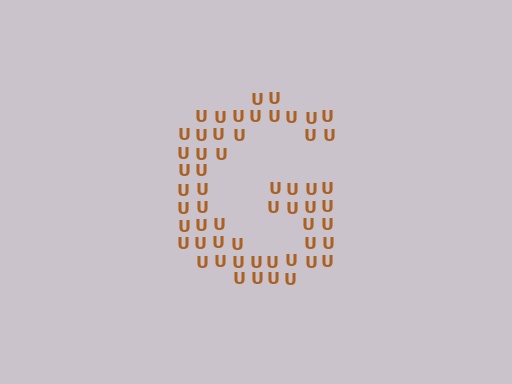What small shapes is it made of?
It is made of small letter U's.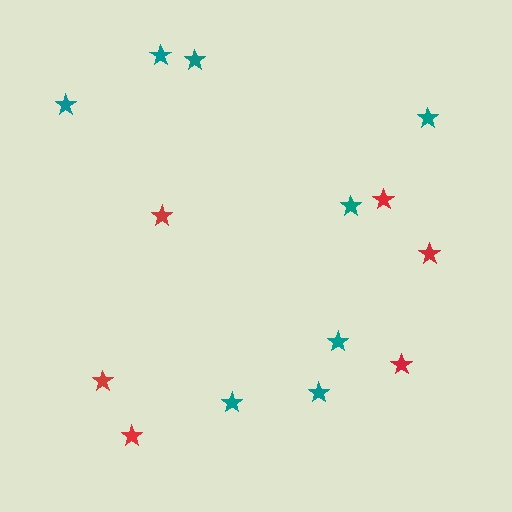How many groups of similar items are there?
There are 2 groups: one group of red stars (6) and one group of teal stars (8).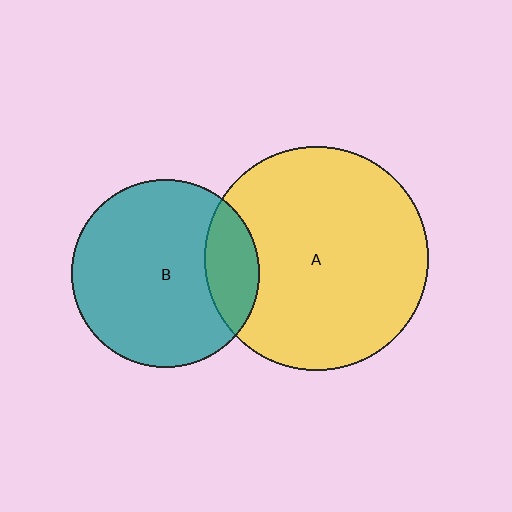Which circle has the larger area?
Circle A (yellow).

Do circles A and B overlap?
Yes.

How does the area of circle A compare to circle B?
Approximately 1.4 times.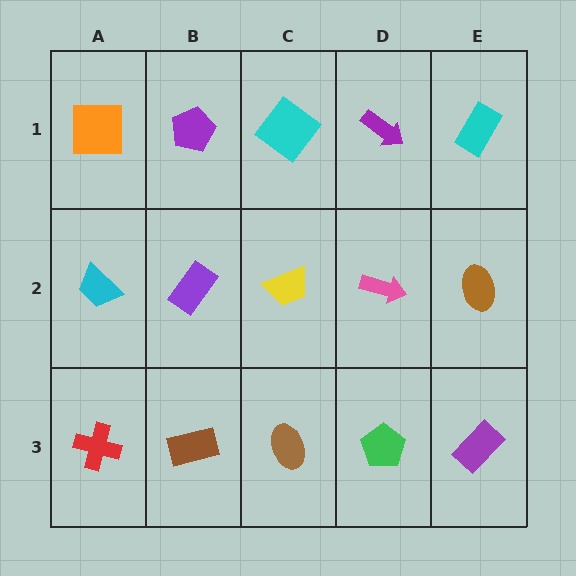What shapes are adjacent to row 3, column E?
A brown ellipse (row 2, column E), a green pentagon (row 3, column D).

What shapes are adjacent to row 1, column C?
A yellow trapezoid (row 2, column C), a purple pentagon (row 1, column B), a purple arrow (row 1, column D).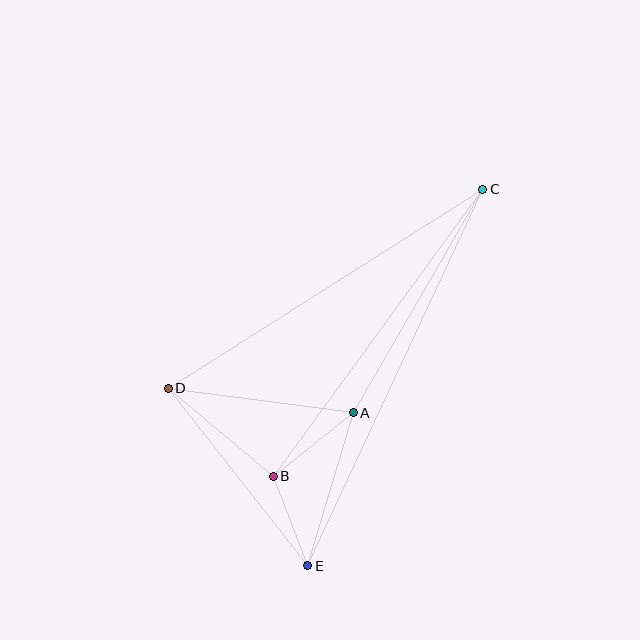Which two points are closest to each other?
Points B and E are closest to each other.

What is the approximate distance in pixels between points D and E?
The distance between D and E is approximately 226 pixels.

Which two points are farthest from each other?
Points C and E are farthest from each other.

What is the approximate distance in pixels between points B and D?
The distance between B and D is approximately 137 pixels.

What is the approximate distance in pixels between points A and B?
The distance between A and B is approximately 102 pixels.